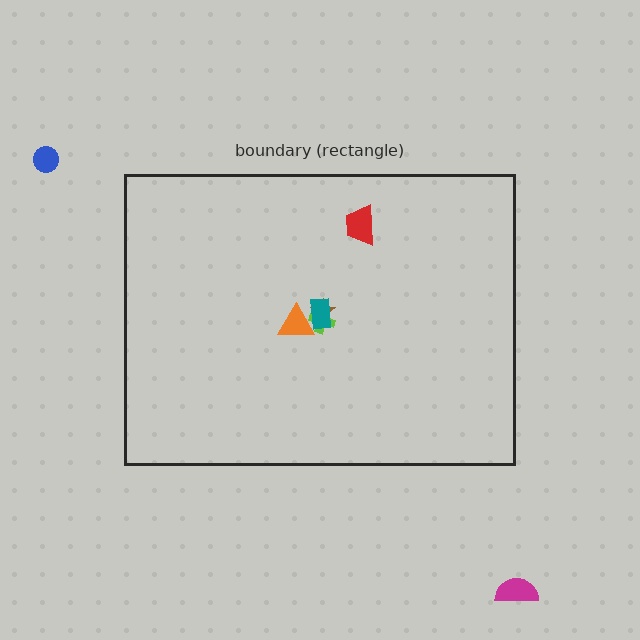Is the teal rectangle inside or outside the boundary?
Inside.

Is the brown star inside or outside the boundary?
Inside.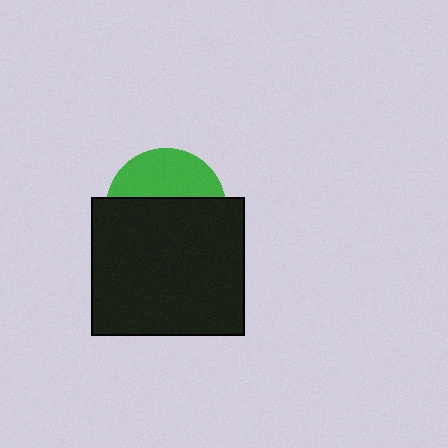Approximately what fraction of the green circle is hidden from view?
Roughly 61% of the green circle is hidden behind the black rectangle.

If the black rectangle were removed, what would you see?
You would see the complete green circle.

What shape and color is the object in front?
The object in front is a black rectangle.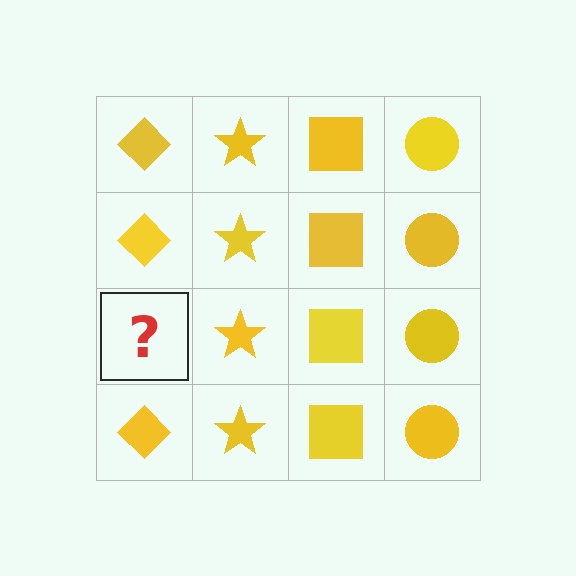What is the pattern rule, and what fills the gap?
The rule is that each column has a consistent shape. The gap should be filled with a yellow diamond.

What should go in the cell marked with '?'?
The missing cell should contain a yellow diamond.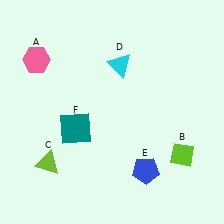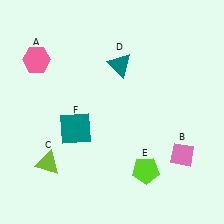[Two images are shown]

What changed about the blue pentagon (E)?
In Image 1, E is blue. In Image 2, it changed to lime.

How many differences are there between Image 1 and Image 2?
There are 3 differences between the two images.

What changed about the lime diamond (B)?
In Image 1, B is lime. In Image 2, it changed to pink.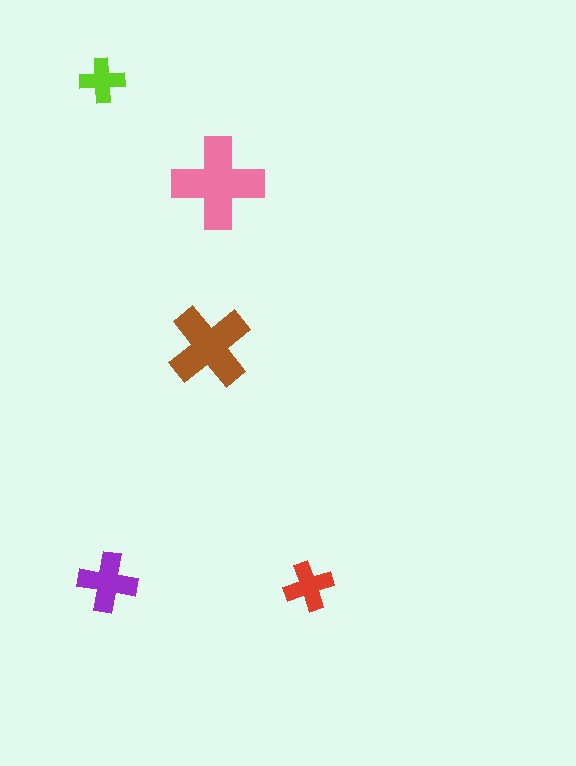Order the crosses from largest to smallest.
the pink one, the brown one, the purple one, the red one, the lime one.